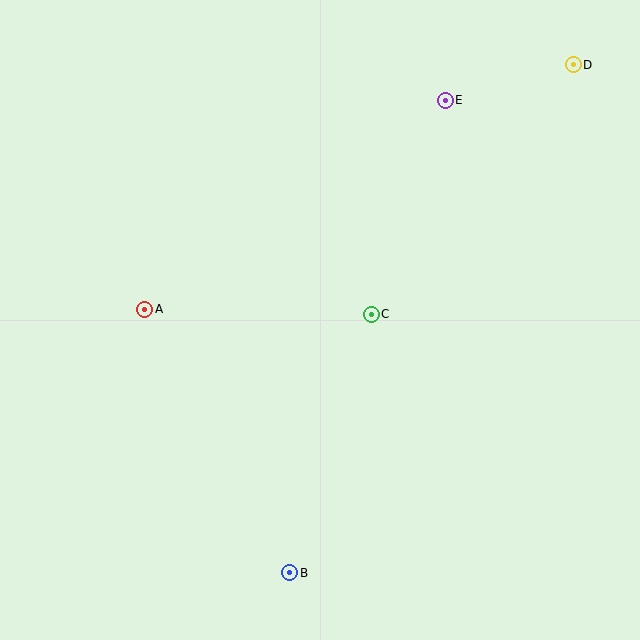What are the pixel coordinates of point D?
Point D is at (573, 65).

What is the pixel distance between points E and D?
The distance between E and D is 133 pixels.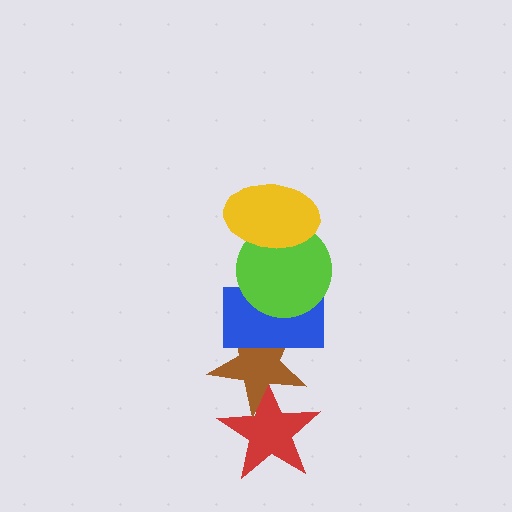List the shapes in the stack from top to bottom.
From top to bottom: the yellow ellipse, the lime circle, the blue rectangle, the brown star, the red star.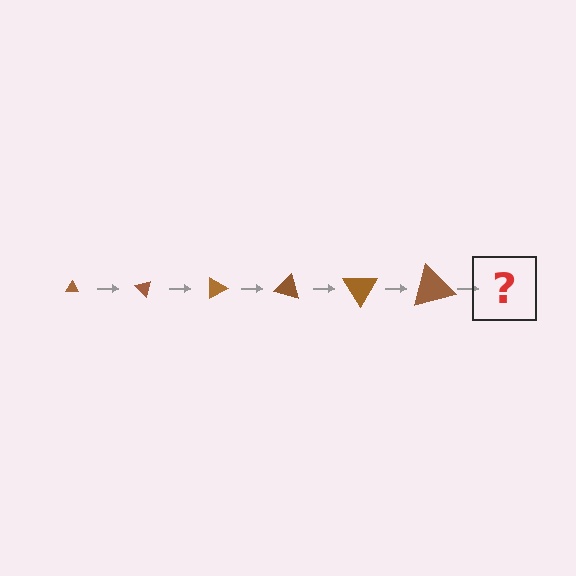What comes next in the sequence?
The next element should be a triangle, larger than the previous one and rotated 270 degrees from the start.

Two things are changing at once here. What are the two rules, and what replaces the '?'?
The two rules are that the triangle grows larger each step and it rotates 45 degrees each step. The '?' should be a triangle, larger than the previous one and rotated 270 degrees from the start.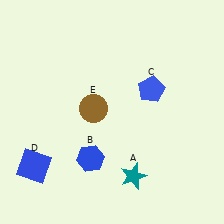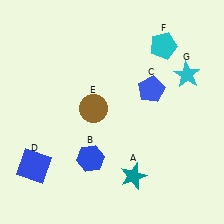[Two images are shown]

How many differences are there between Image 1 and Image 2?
There are 2 differences between the two images.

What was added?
A cyan pentagon (F), a cyan star (G) were added in Image 2.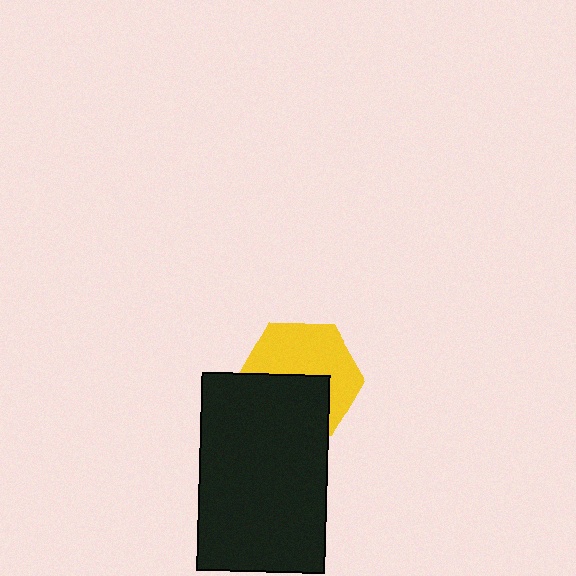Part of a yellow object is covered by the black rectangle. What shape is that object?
It is a hexagon.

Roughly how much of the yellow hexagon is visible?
About half of it is visible (roughly 54%).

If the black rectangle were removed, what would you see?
You would see the complete yellow hexagon.